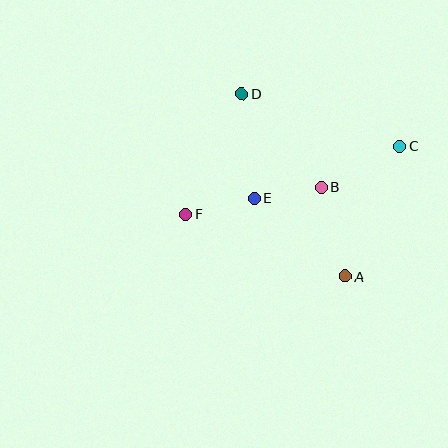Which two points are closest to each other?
Points B and E are closest to each other.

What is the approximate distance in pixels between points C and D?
The distance between C and D is approximately 167 pixels.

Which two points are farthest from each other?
Points C and F are farthest from each other.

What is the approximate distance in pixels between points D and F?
The distance between D and F is approximately 133 pixels.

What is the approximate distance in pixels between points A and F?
The distance between A and F is approximately 171 pixels.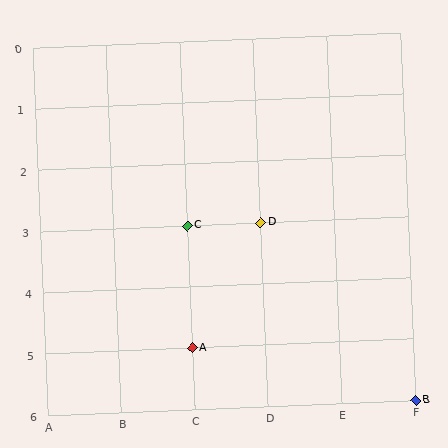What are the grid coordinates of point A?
Point A is at grid coordinates (C, 5).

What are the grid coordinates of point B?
Point B is at grid coordinates (F, 6).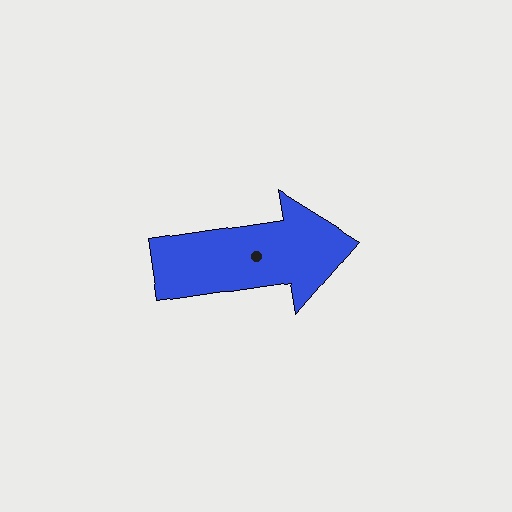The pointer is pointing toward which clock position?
Roughly 3 o'clock.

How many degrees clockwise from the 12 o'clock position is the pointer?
Approximately 82 degrees.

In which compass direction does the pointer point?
East.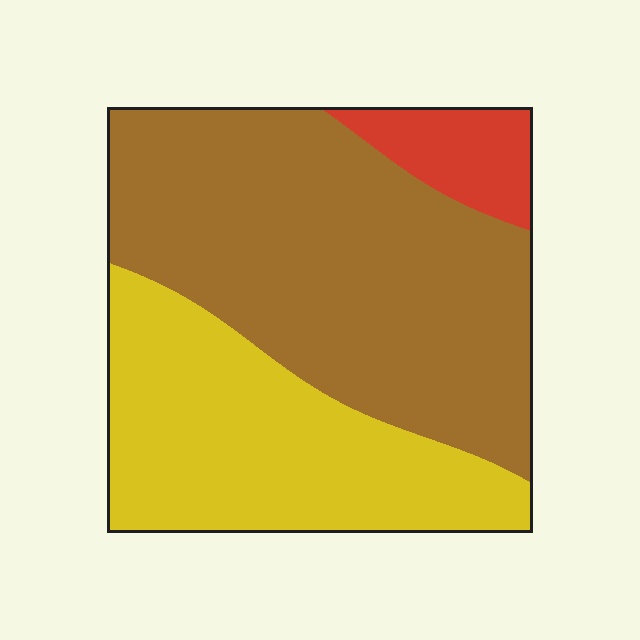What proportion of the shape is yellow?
Yellow covers 36% of the shape.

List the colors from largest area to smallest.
From largest to smallest: brown, yellow, red.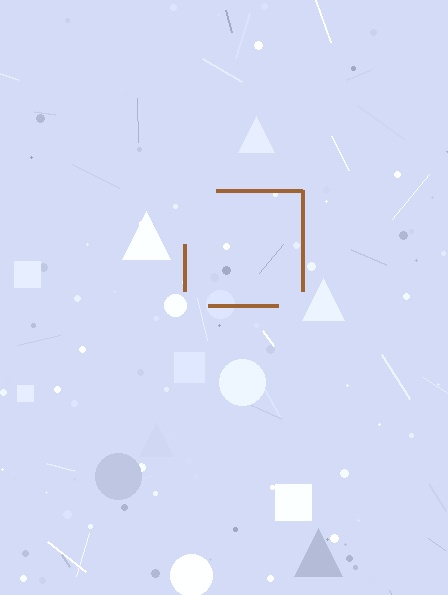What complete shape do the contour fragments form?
The contour fragments form a square.